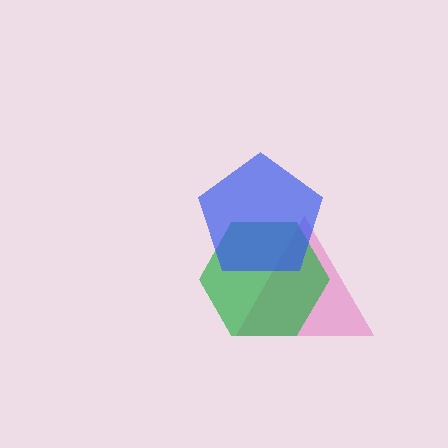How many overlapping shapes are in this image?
There are 3 overlapping shapes in the image.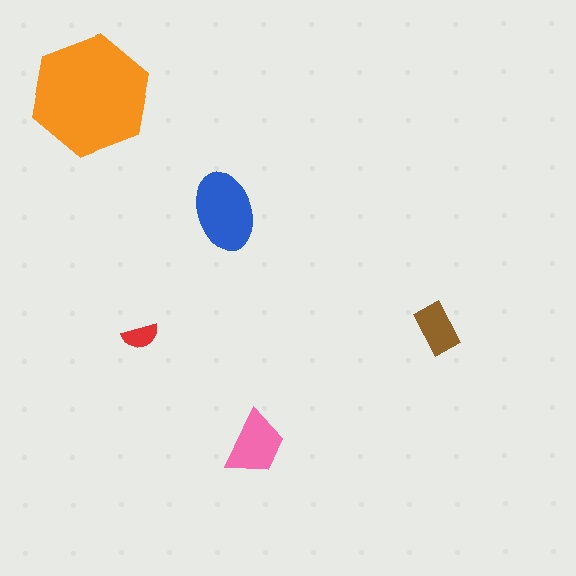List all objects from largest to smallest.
The orange hexagon, the blue ellipse, the pink trapezoid, the brown rectangle, the red semicircle.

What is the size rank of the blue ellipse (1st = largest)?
2nd.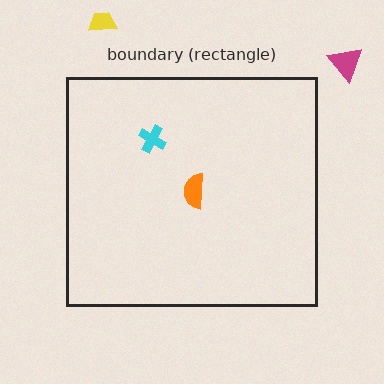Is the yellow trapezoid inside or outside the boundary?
Outside.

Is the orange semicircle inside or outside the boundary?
Inside.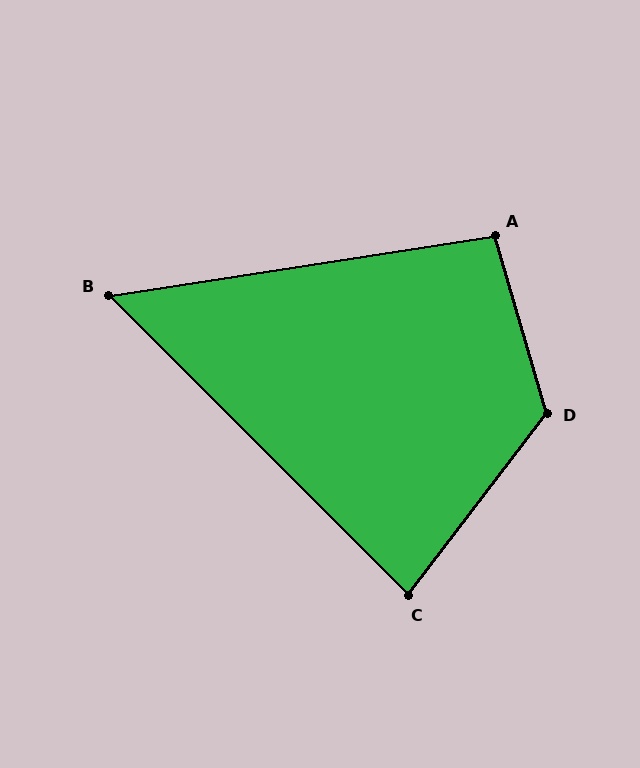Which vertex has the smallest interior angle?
B, at approximately 54 degrees.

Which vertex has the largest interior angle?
D, at approximately 126 degrees.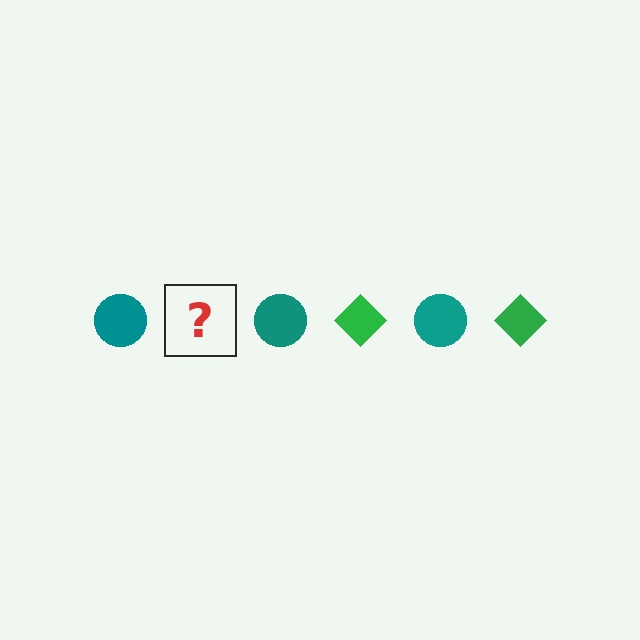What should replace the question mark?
The question mark should be replaced with a green diamond.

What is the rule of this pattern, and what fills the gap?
The rule is that the pattern alternates between teal circle and green diamond. The gap should be filled with a green diamond.